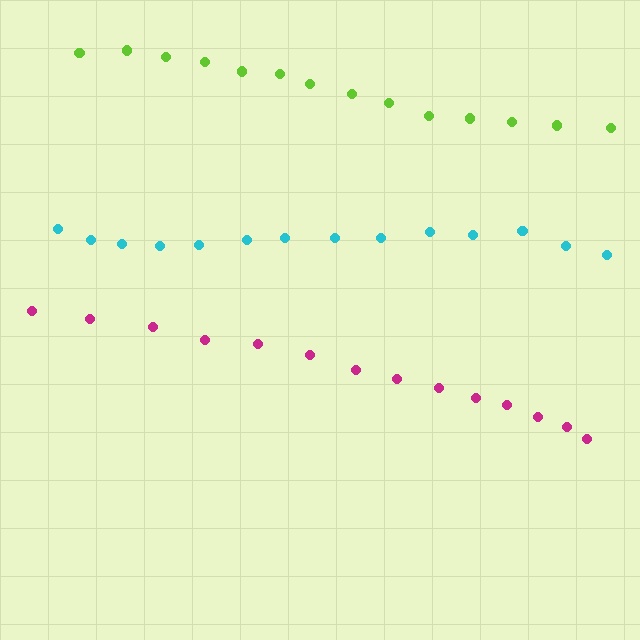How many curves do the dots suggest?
There are 3 distinct paths.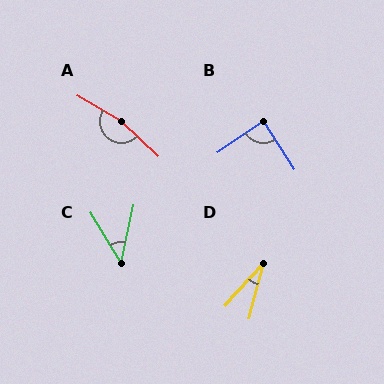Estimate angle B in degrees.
Approximately 89 degrees.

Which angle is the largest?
A, at approximately 166 degrees.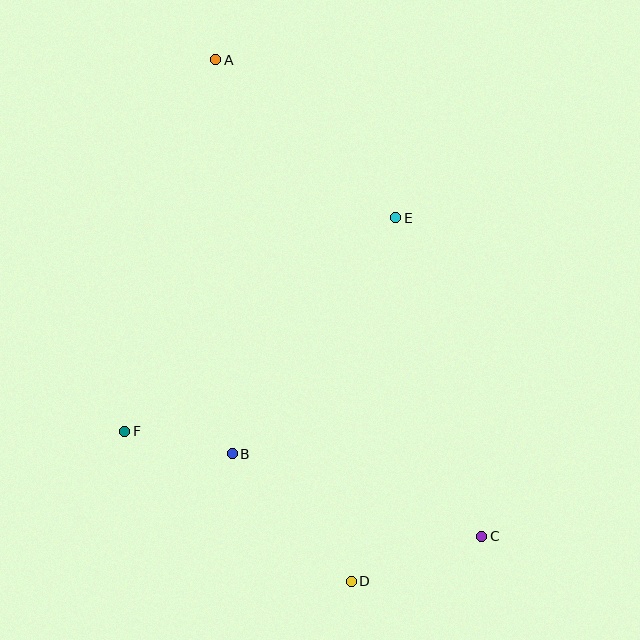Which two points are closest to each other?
Points B and F are closest to each other.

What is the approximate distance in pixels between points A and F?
The distance between A and F is approximately 383 pixels.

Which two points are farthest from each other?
Points A and C are farthest from each other.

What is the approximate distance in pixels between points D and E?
The distance between D and E is approximately 366 pixels.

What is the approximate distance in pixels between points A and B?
The distance between A and B is approximately 394 pixels.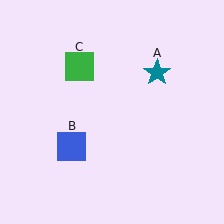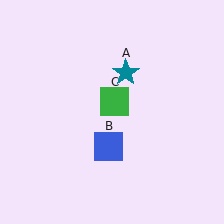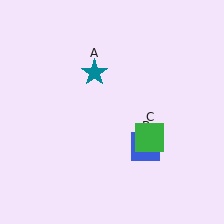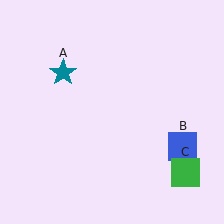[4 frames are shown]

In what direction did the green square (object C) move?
The green square (object C) moved down and to the right.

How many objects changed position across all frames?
3 objects changed position: teal star (object A), blue square (object B), green square (object C).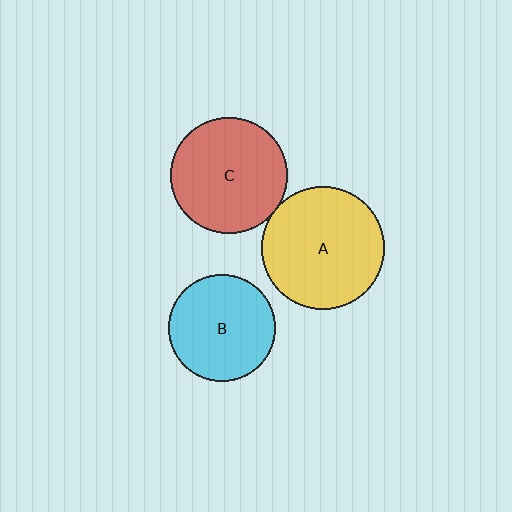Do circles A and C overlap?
Yes.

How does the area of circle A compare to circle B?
Approximately 1.3 times.